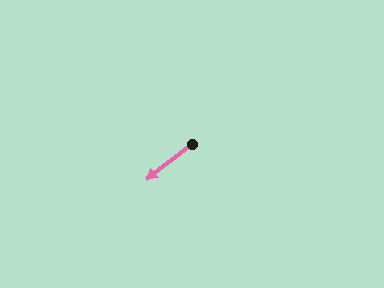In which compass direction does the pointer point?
Southwest.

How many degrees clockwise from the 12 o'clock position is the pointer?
Approximately 232 degrees.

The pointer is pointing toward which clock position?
Roughly 8 o'clock.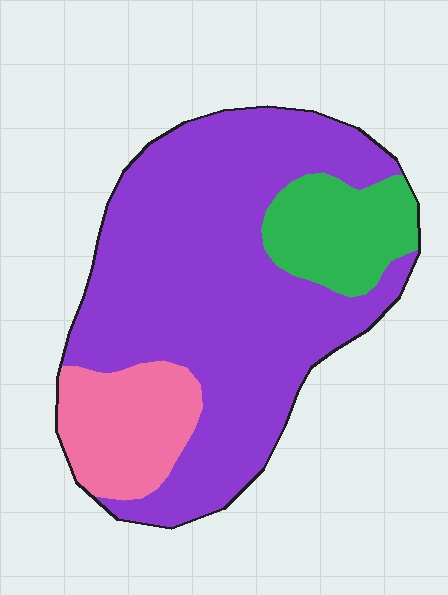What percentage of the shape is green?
Green covers about 15% of the shape.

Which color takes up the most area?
Purple, at roughly 70%.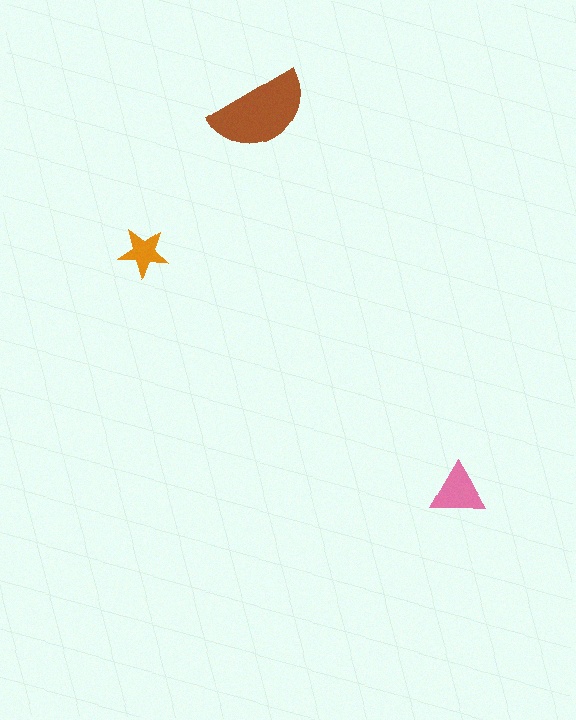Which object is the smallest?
The orange star.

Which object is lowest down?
The pink triangle is bottommost.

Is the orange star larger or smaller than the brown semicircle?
Smaller.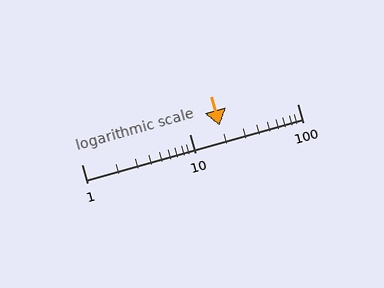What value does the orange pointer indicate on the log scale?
The pointer indicates approximately 19.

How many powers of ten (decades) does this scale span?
The scale spans 2 decades, from 1 to 100.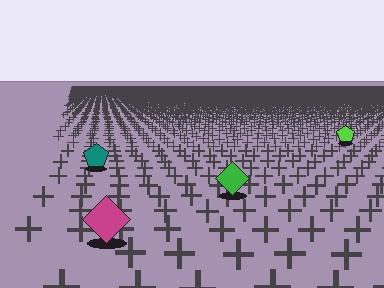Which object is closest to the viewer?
The magenta diamond is closest. The texture marks near it are larger and more spread out.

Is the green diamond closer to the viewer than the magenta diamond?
No. The magenta diamond is closer — you can tell from the texture gradient: the ground texture is coarser near it.